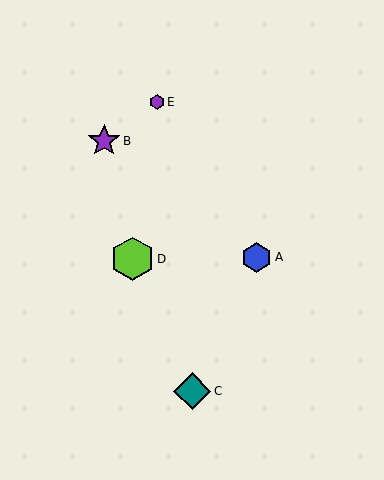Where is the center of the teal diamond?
The center of the teal diamond is at (192, 391).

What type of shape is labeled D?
Shape D is a lime hexagon.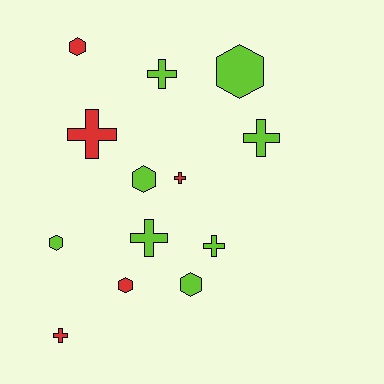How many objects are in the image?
There are 13 objects.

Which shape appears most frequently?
Cross, with 7 objects.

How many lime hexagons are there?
There are 4 lime hexagons.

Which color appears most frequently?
Lime, with 8 objects.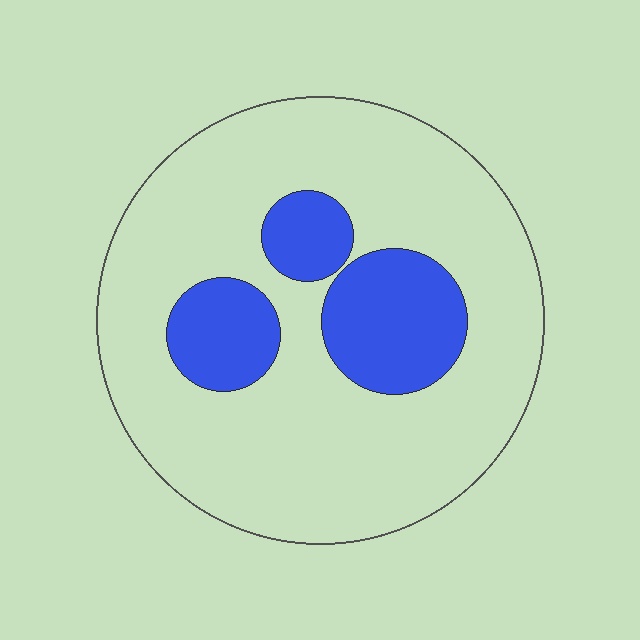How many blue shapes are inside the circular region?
3.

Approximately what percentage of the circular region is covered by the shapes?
Approximately 20%.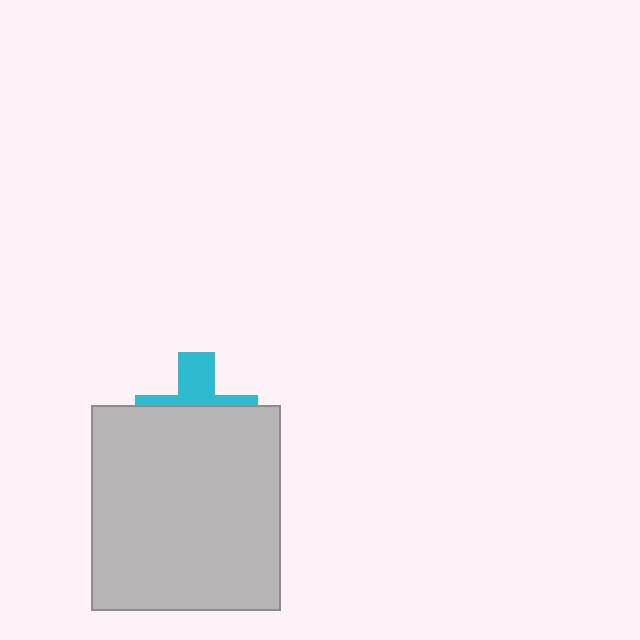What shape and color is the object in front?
The object in front is a light gray rectangle.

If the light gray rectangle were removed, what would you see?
You would see the complete cyan cross.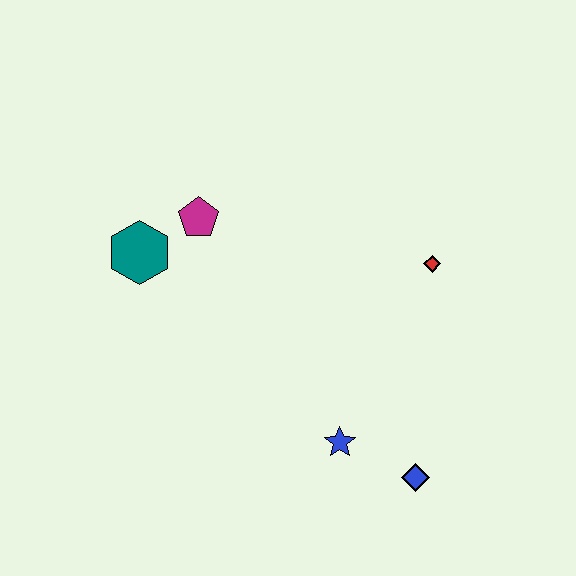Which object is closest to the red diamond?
The blue star is closest to the red diamond.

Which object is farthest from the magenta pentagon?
The blue diamond is farthest from the magenta pentagon.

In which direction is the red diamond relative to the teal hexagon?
The red diamond is to the right of the teal hexagon.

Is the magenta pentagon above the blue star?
Yes